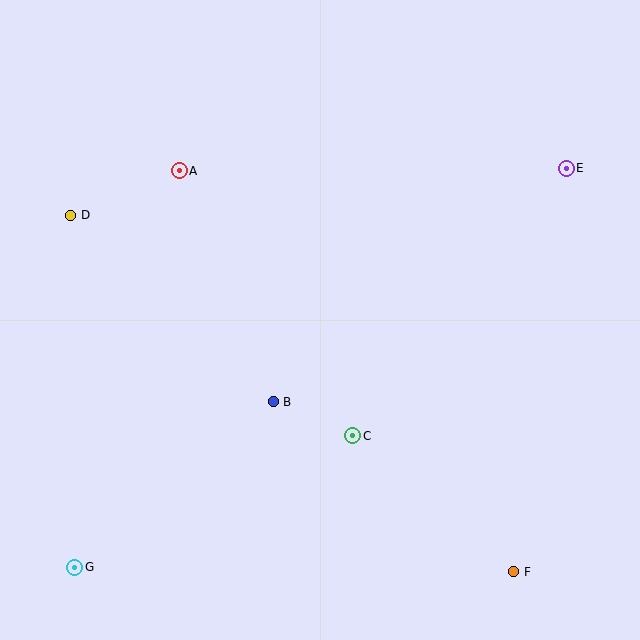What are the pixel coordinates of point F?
Point F is at (514, 572).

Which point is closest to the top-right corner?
Point E is closest to the top-right corner.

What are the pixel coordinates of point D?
Point D is at (71, 215).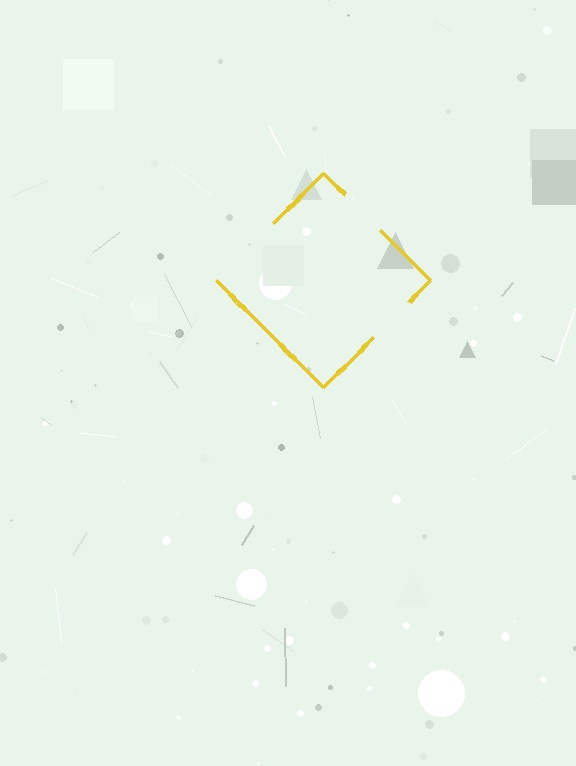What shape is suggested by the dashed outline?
The dashed outline suggests a diamond.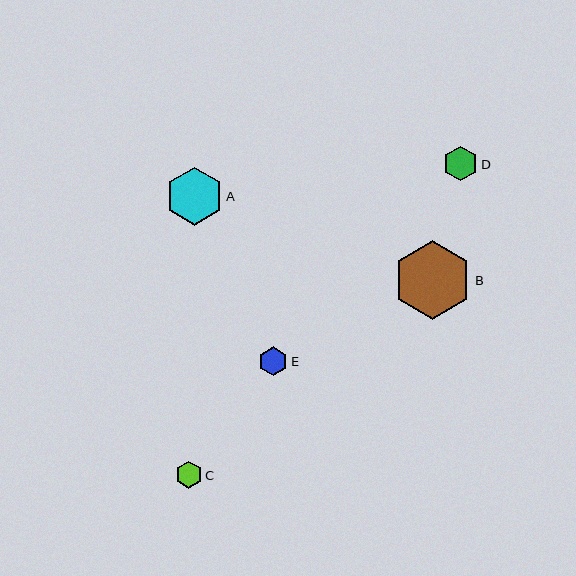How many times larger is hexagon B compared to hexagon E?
Hexagon B is approximately 2.7 times the size of hexagon E.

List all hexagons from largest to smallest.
From largest to smallest: B, A, D, E, C.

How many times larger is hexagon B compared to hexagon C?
Hexagon B is approximately 2.9 times the size of hexagon C.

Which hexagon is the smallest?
Hexagon C is the smallest with a size of approximately 27 pixels.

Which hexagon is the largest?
Hexagon B is the largest with a size of approximately 79 pixels.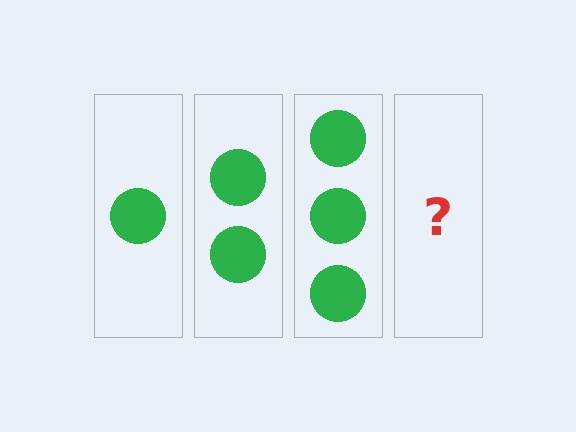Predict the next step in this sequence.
The next step is 4 circles.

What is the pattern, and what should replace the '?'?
The pattern is that each step adds one more circle. The '?' should be 4 circles.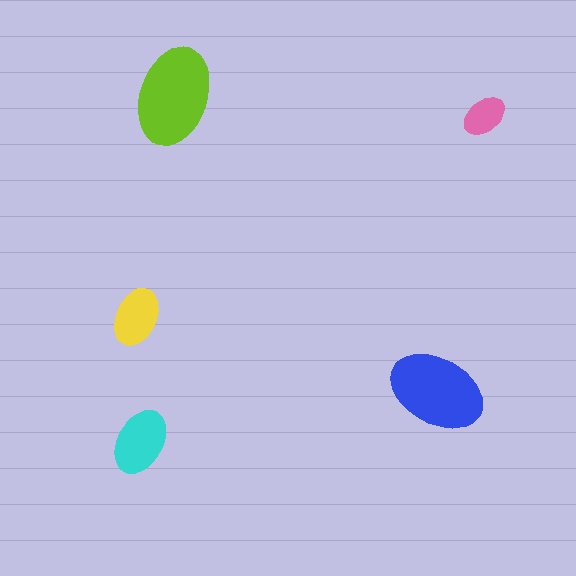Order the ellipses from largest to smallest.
the lime one, the blue one, the cyan one, the yellow one, the pink one.